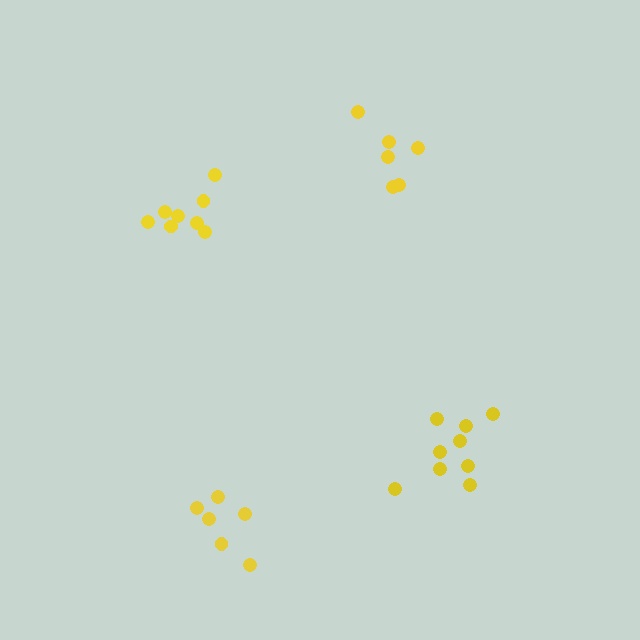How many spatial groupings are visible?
There are 4 spatial groupings.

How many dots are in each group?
Group 1: 6 dots, Group 2: 6 dots, Group 3: 9 dots, Group 4: 8 dots (29 total).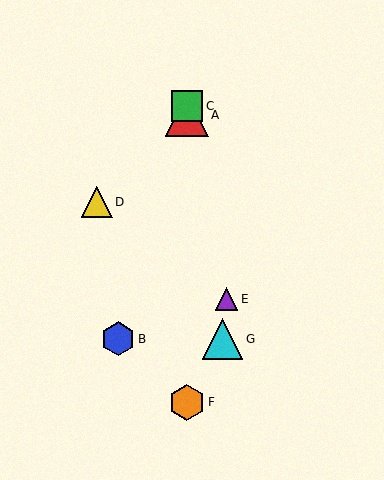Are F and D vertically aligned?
No, F is at x≈187 and D is at x≈97.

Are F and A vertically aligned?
Yes, both are at x≈187.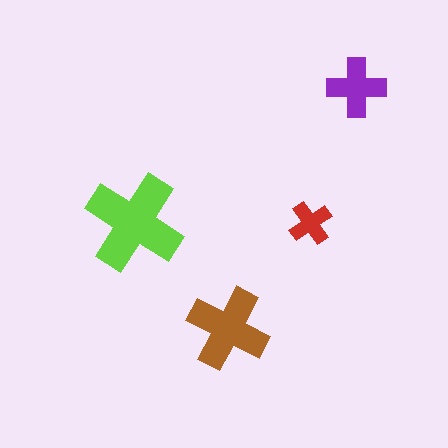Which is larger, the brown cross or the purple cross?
The brown one.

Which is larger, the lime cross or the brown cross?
The lime one.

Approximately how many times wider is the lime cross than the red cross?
About 2.5 times wider.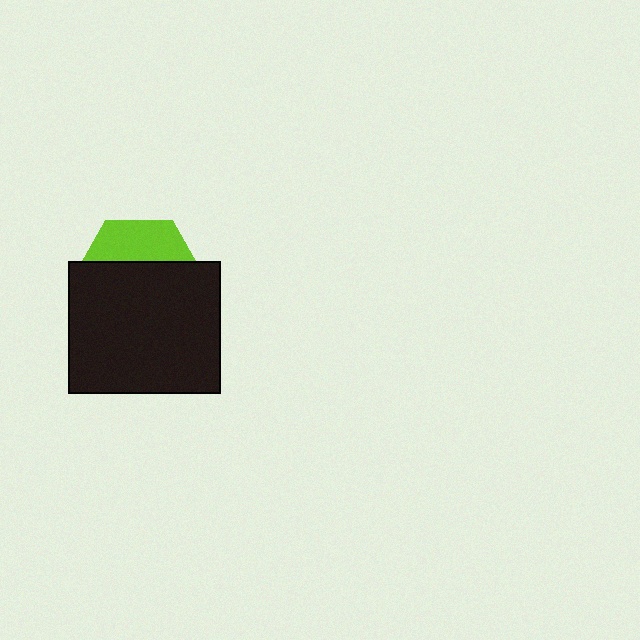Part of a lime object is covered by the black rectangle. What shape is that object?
It is a hexagon.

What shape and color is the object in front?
The object in front is a black rectangle.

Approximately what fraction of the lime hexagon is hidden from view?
Roughly 68% of the lime hexagon is hidden behind the black rectangle.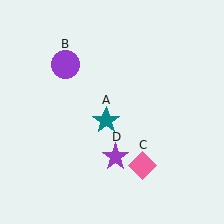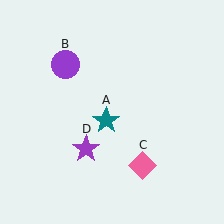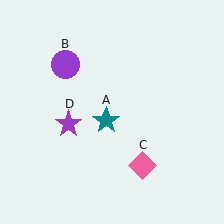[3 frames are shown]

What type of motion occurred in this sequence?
The purple star (object D) rotated clockwise around the center of the scene.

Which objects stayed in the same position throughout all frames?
Teal star (object A) and purple circle (object B) and pink diamond (object C) remained stationary.